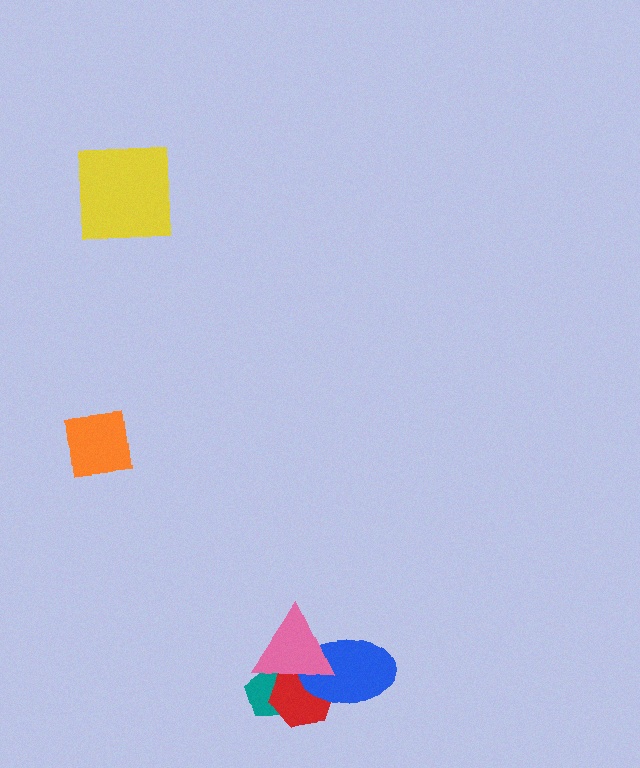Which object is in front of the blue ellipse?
The pink triangle is in front of the blue ellipse.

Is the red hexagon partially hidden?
Yes, it is partially covered by another shape.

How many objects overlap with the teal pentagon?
2 objects overlap with the teal pentagon.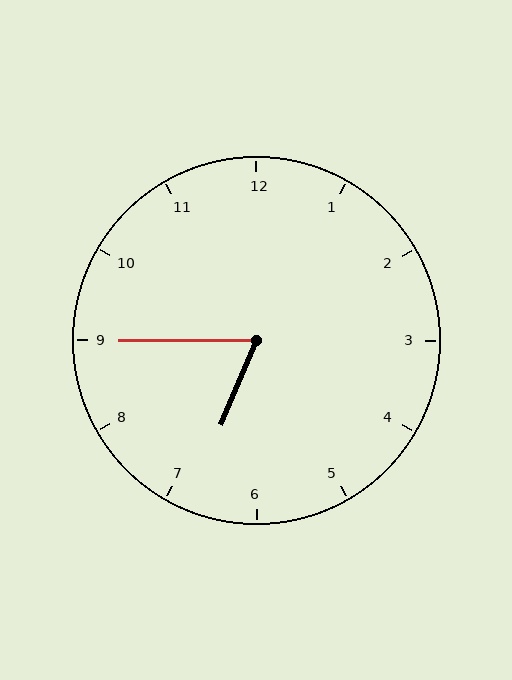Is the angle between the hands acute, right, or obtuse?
It is acute.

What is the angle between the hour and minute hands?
Approximately 68 degrees.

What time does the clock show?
6:45.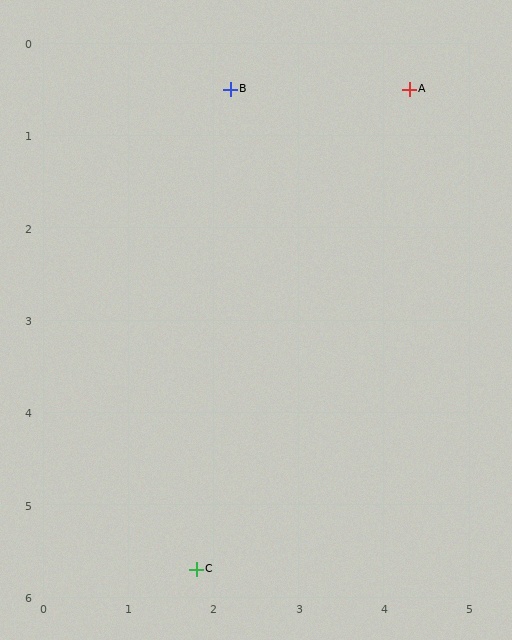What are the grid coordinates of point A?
Point A is at approximately (4.3, 0.5).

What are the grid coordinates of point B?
Point B is at approximately (2.2, 0.5).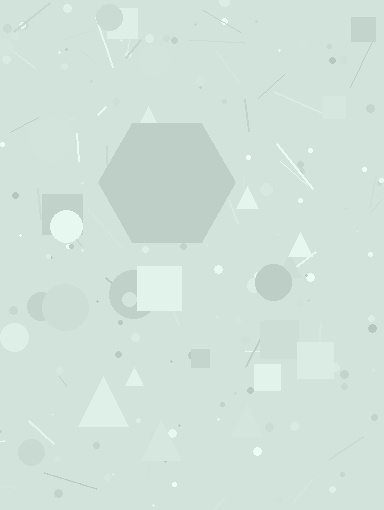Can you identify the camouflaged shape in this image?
The camouflaged shape is a hexagon.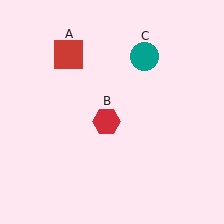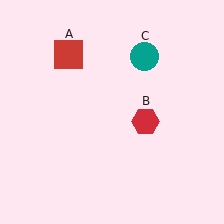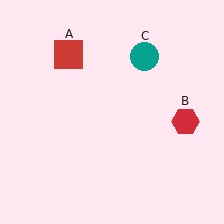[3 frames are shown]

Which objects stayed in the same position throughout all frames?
Red square (object A) and teal circle (object C) remained stationary.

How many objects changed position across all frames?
1 object changed position: red hexagon (object B).